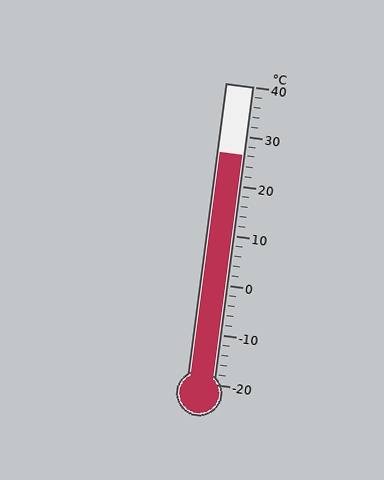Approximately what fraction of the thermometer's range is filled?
The thermometer is filled to approximately 75% of its range.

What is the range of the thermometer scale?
The thermometer scale ranges from -20°C to 40°C.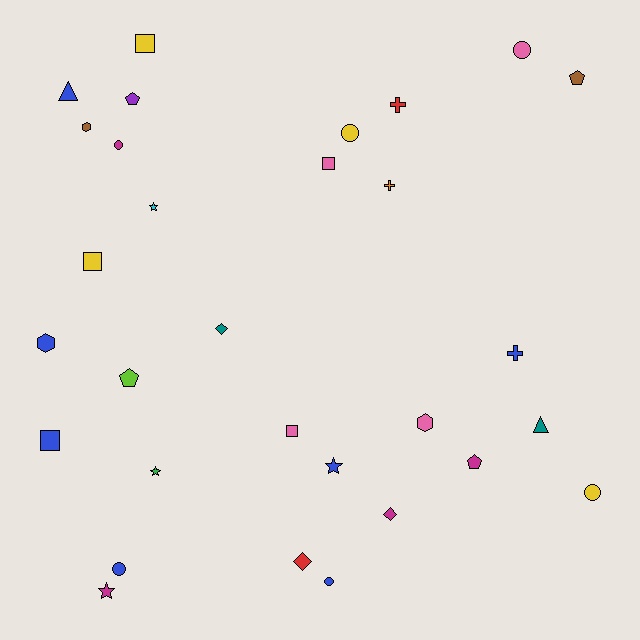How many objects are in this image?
There are 30 objects.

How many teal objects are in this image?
There are 2 teal objects.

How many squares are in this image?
There are 5 squares.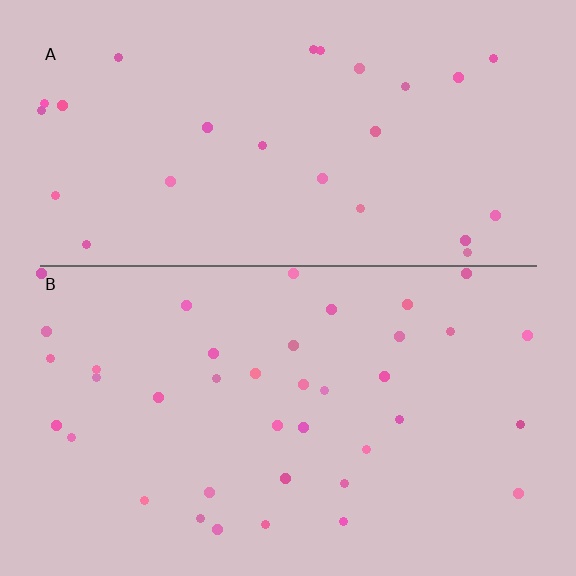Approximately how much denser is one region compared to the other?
Approximately 1.5× — region B over region A.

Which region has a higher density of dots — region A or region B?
B (the bottom).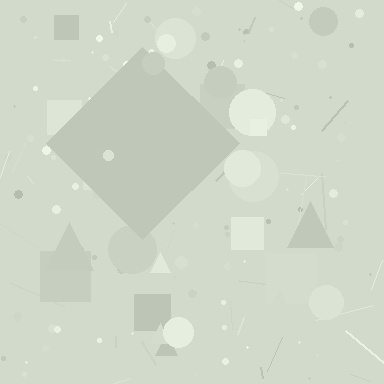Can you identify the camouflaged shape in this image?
The camouflaged shape is a diamond.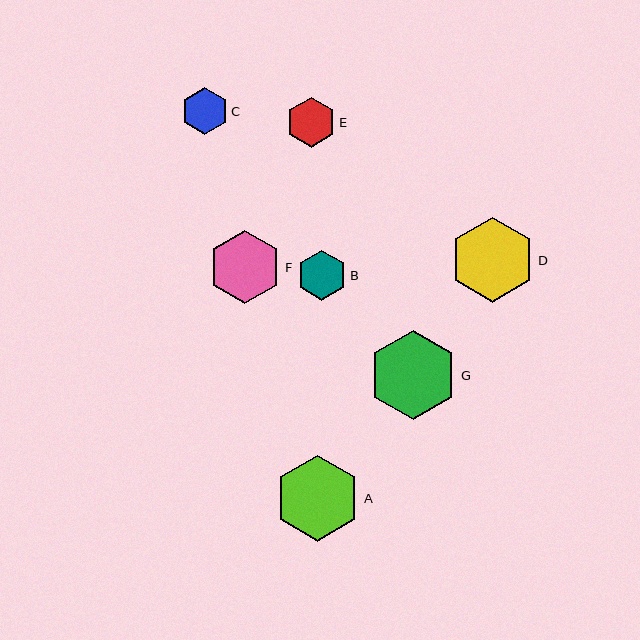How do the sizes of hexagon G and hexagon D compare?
Hexagon G and hexagon D are approximately the same size.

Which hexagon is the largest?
Hexagon G is the largest with a size of approximately 89 pixels.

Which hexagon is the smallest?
Hexagon C is the smallest with a size of approximately 47 pixels.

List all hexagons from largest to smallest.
From largest to smallest: G, A, D, F, B, E, C.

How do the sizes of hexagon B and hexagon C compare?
Hexagon B and hexagon C are approximately the same size.